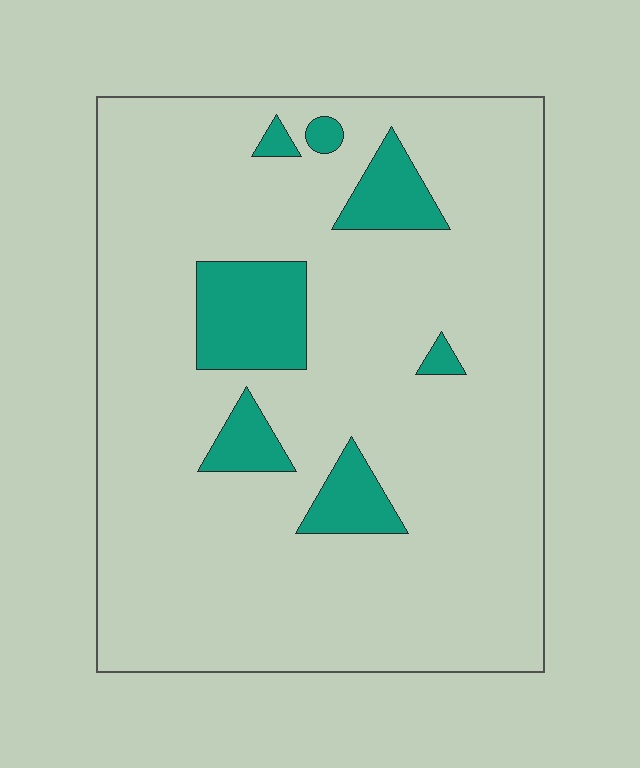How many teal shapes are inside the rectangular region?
7.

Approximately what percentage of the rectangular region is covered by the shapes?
Approximately 10%.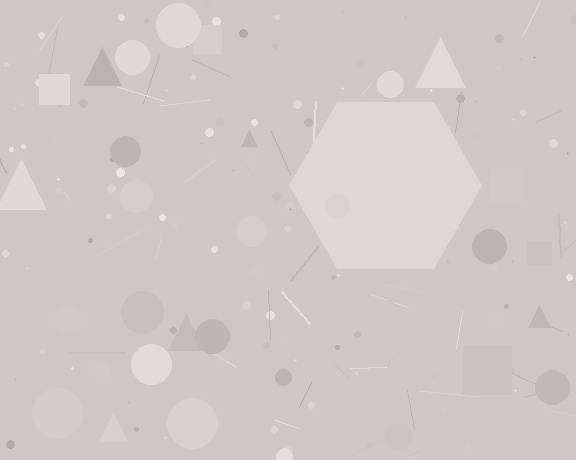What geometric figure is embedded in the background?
A hexagon is embedded in the background.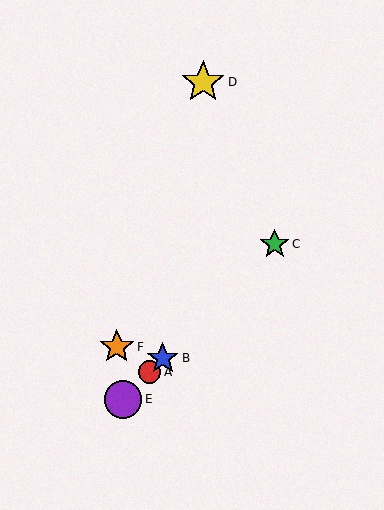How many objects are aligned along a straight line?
4 objects (A, B, C, E) are aligned along a straight line.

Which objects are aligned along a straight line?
Objects A, B, C, E are aligned along a straight line.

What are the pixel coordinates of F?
Object F is at (117, 347).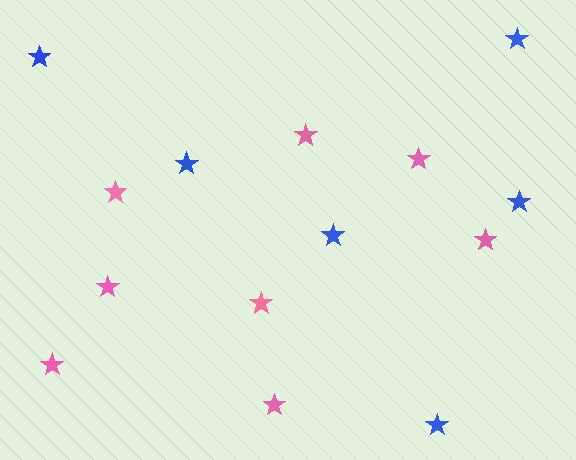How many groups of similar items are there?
There are 2 groups: one group of blue stars (6) and one group of pink stars (8).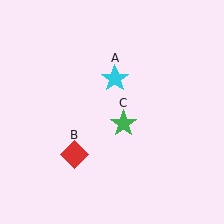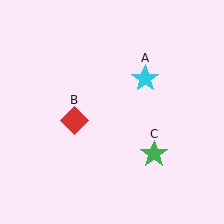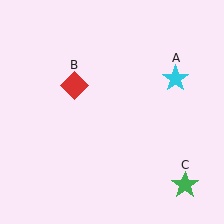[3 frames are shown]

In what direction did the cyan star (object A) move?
The cyan star (object A) moved right.